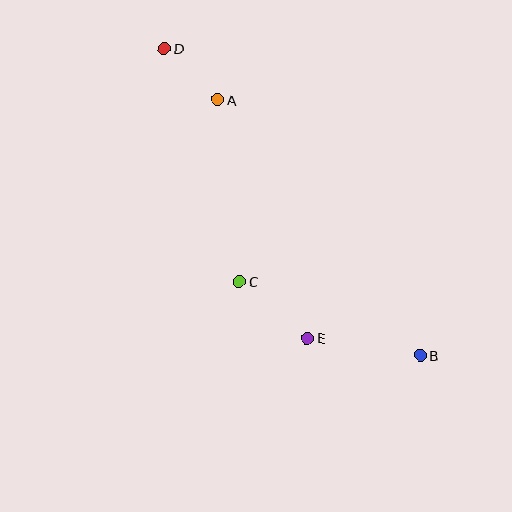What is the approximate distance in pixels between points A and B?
The distance between A and B is approximately 326 pixels.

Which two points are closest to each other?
Points A and D are closest to each other.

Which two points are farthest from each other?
Points B and D are farthest from each other.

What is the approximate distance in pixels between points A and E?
The distance between A and E is approximately 255 pixels.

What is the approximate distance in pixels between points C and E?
The distance between C and E is approximately 89 pixels.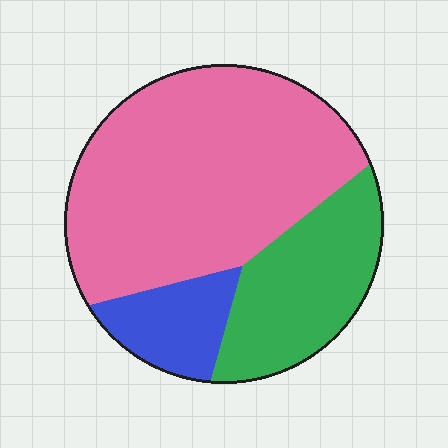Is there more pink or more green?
Pink.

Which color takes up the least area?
Blue, at roughly 15%.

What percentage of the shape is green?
Green covers around 25% of the shape.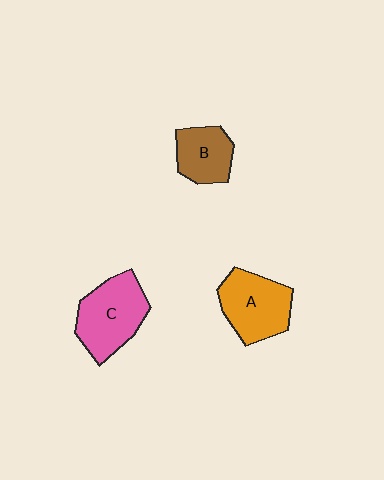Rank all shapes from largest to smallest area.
From largest to smallest: C (pink), A (orange), B (brown).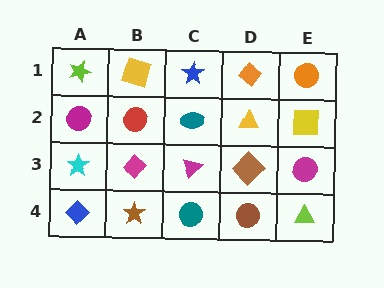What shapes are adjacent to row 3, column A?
A magenta circle (row 2, column A), a blue diamond (row 4, column A), a magenta diamond (row 3, column B).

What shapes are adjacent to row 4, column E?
A magenta circle (row 3, column E), a brown circle (row 4, column D).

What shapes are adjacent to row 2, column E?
An orange circle (row 1, column E), a magenta circle (row 3, column E), a yellow triangle (row 2, column D).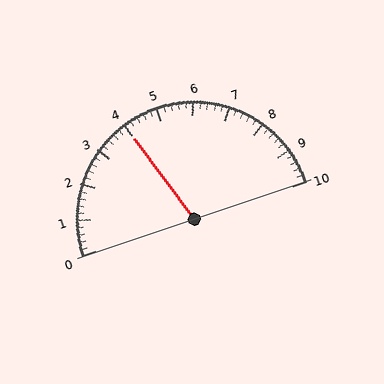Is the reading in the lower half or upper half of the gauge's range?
The reading is in the lower half of the range (0 to 10).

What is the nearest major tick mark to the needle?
The nearest major tick mark is 4.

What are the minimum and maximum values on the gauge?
The gauge ranges from 0 to 10.